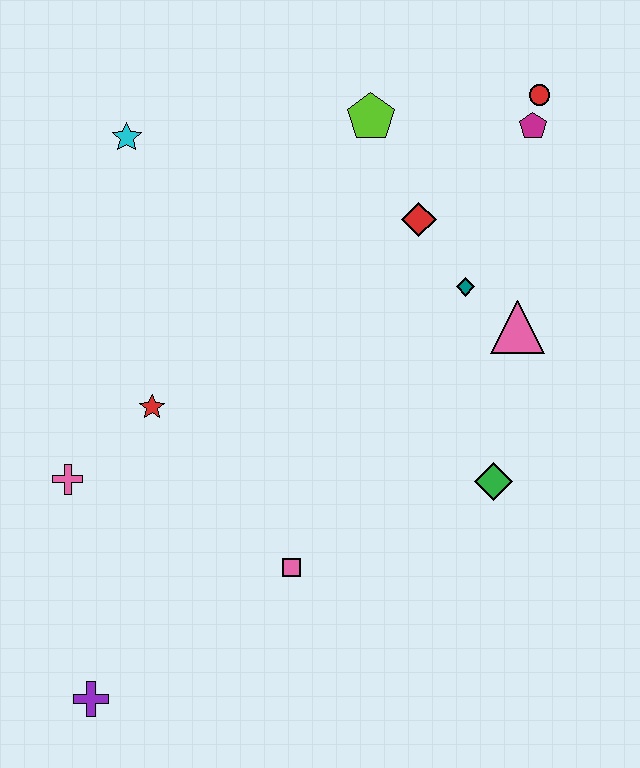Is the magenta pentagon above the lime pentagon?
No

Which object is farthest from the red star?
The red circle is farthest from the red star.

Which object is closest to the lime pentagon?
The red diamond is closest to the lime pentagon.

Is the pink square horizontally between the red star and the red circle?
Yes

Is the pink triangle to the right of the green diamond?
Yes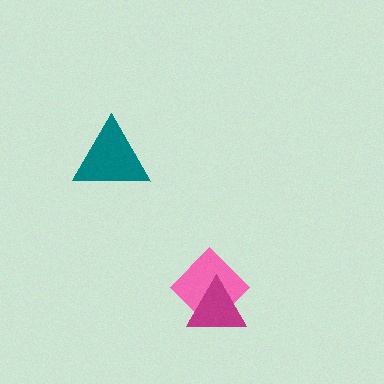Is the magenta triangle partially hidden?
No, no other shape covers it.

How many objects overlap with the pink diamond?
1 object overlaps with the pink diamond.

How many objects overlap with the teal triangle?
0 objects overlap with the teal triangle.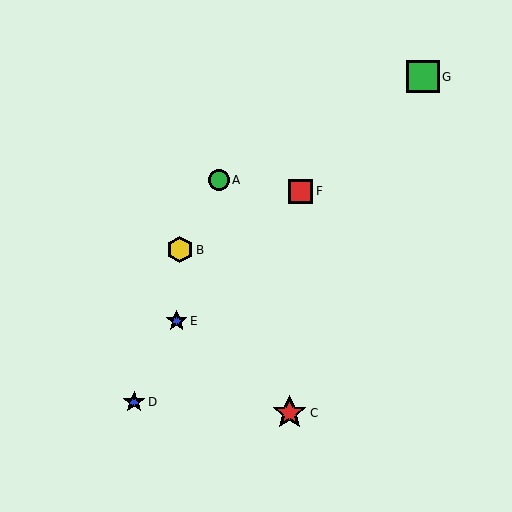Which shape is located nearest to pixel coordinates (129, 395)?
The blue star (labeled D) at (134, 402) is nearest to that location.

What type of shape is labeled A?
Shape A is a green circle.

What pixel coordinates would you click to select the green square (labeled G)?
Click at (423, 77) to select the green square G.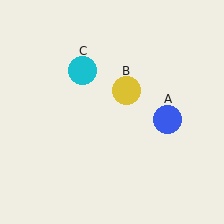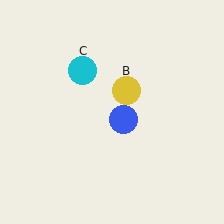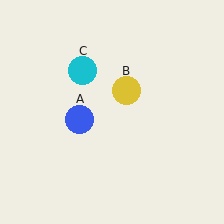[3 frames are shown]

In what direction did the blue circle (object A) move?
The blue circle (object A) moved left.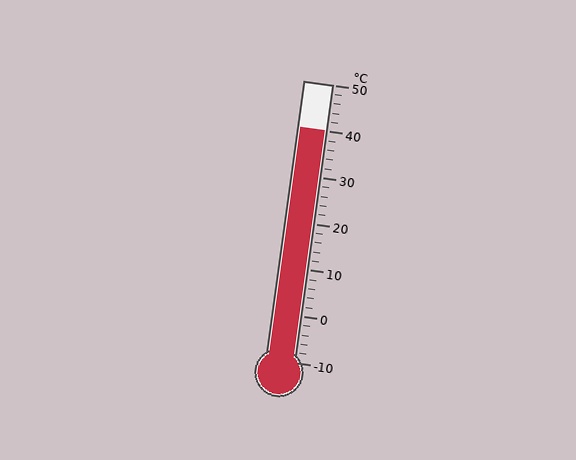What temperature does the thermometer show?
The thermometer shows approximately 40°C.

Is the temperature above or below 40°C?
The temperature is at 40°C.